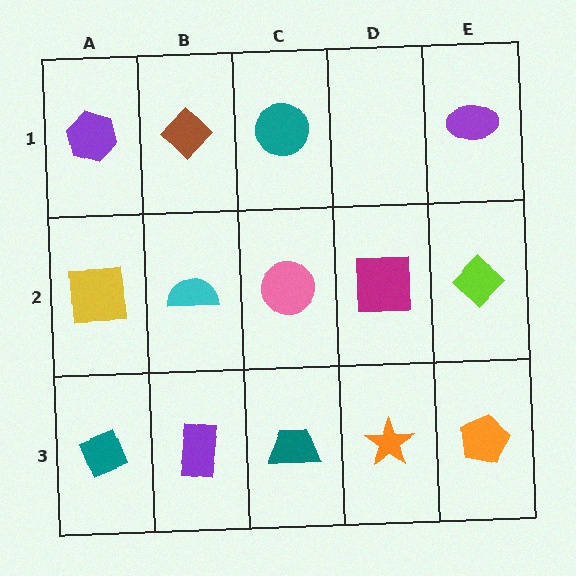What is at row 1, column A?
A purple hexagon.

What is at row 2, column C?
A pink circle.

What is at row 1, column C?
A teal circle.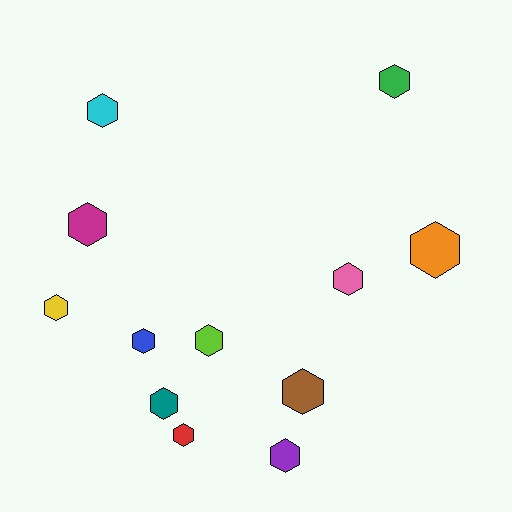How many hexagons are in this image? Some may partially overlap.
There are 12 hexagons.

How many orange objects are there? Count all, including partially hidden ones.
There is 1 orange object.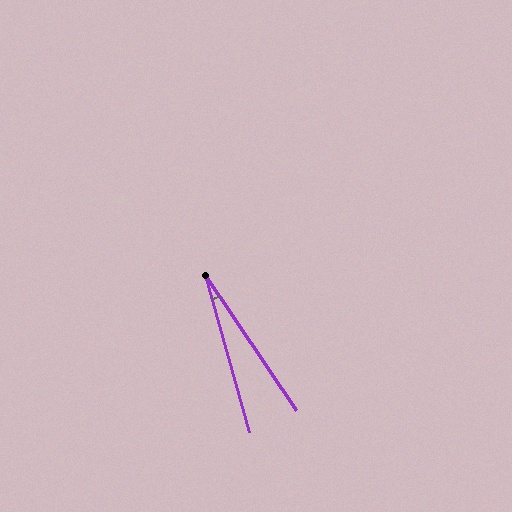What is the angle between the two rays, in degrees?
Approximately 18 degrees.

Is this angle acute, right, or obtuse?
It is acute.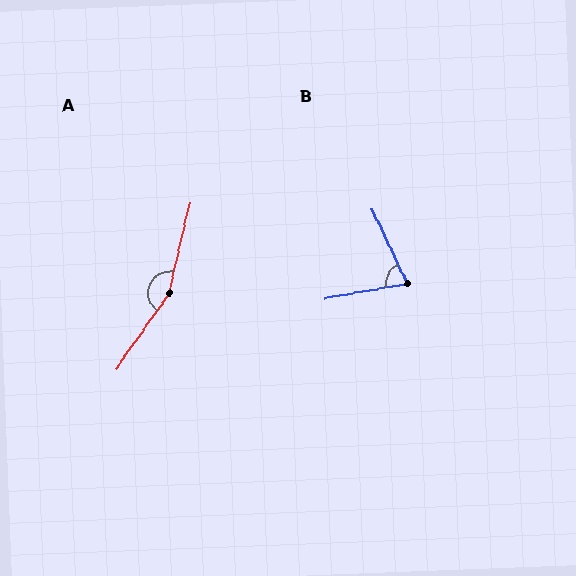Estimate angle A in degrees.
Approximately 158 degrees.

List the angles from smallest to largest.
B (76°), A (158°).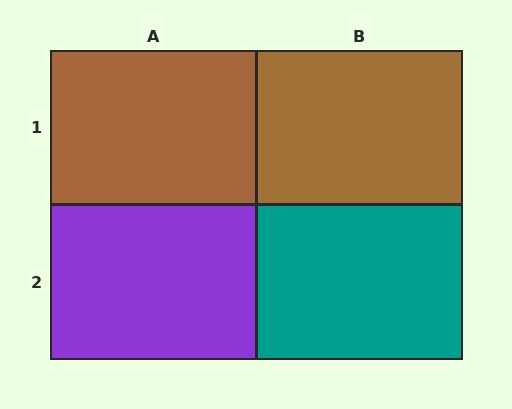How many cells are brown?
2 cells are brown.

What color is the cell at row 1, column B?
Brown.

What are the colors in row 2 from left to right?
Purple, teal.